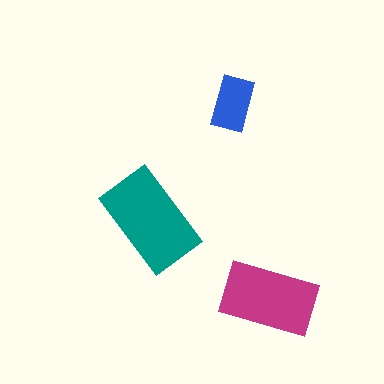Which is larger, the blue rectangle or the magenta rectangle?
The magenta one.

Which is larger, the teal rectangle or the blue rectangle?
The teal one.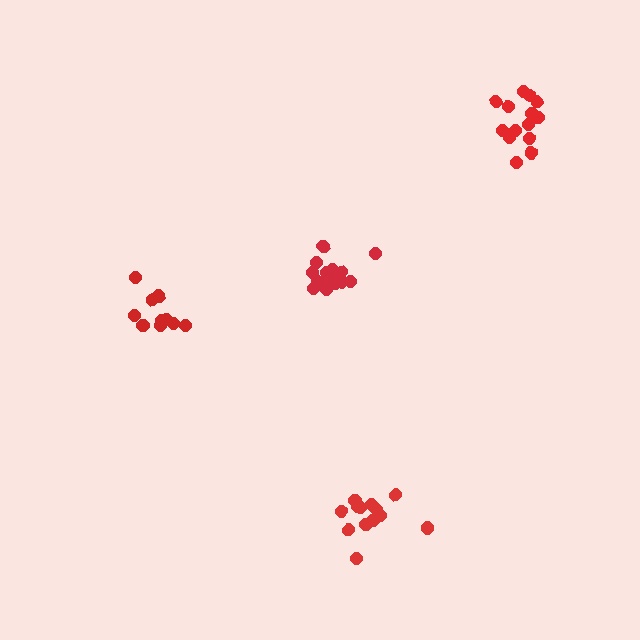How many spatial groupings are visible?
There are 4 spatial groupings.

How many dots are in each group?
Group 1: 14 dots, Group 2: 11 dots, Group 3: 15 dots, Group 4: 13 dots (53 total).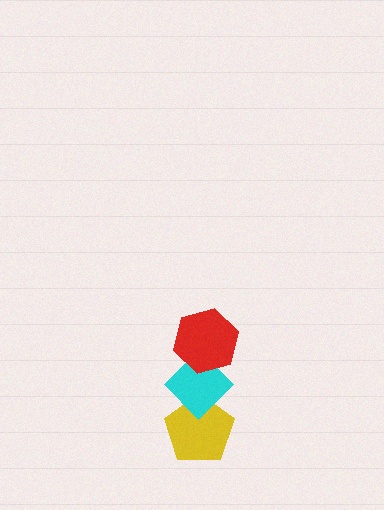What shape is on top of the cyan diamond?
The red hexagon is on top of the cyan diamond.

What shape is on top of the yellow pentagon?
The cyan diamond is on top of the yellow pentagon.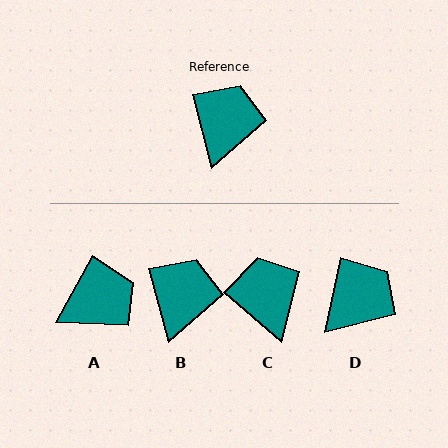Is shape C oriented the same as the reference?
No, it is off by about 34 degrees.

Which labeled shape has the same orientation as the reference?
B.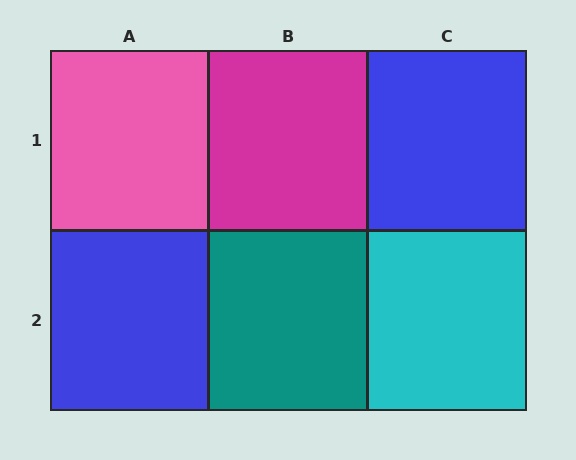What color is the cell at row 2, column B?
Teal.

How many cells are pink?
1 cell is pink.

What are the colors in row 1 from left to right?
Pink, magenta, blue.